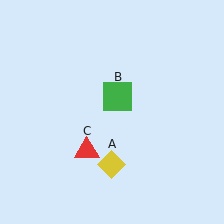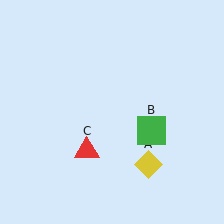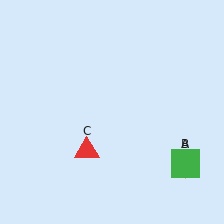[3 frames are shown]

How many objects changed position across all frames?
2 objects changed position: yellow diamond (object A), green square (object B).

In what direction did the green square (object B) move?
The green square (object B) moved down and to the right.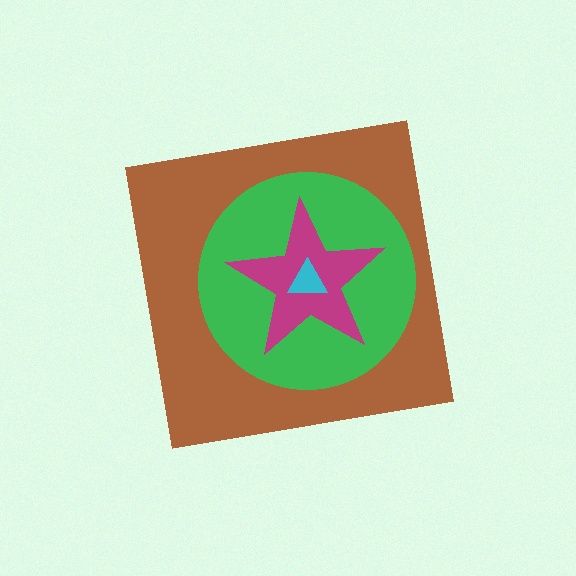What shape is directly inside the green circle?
The magenta star.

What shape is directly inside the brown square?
The green circle.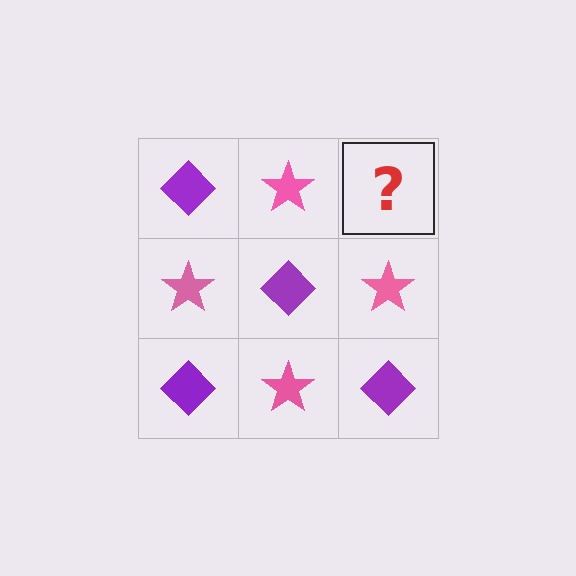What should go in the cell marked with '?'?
The missing cell should contain a purple diamond.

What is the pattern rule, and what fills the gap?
The rule is that it alternates purple diamond and pink star in a checkerboard pattern. The gap should be filled with a purple diamond.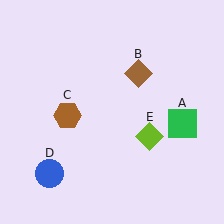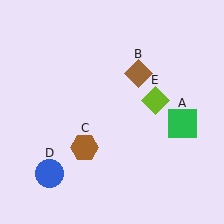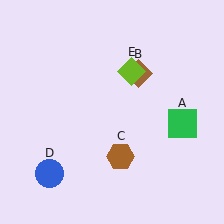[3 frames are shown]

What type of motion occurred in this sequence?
The brown hexagon (object C), lime diamond (object E) rotated counterclockwise around the center of the scene.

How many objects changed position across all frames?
2 objects changed position: brown hexagon (object C), lime diamond (object E).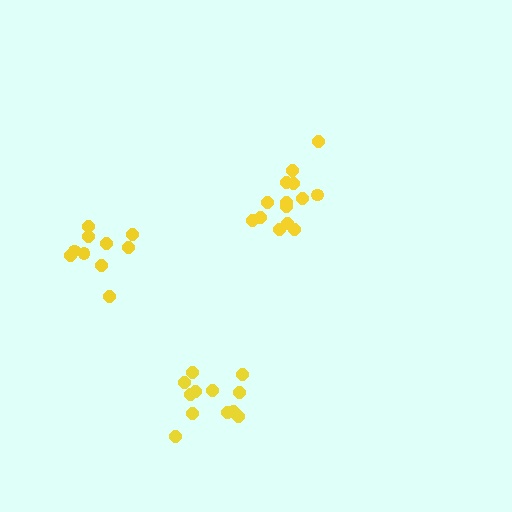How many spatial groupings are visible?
There are 3 spatial groupings.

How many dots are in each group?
Group 1: 12 dots, Group 2: 10 dots, Group 3: 14 dots (36 total).